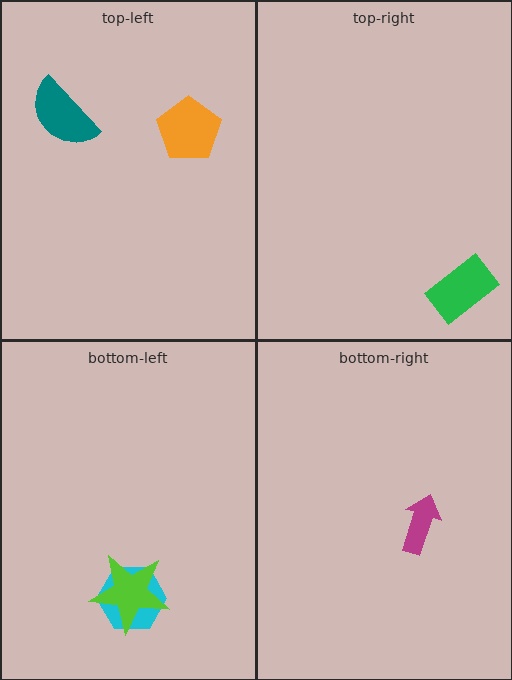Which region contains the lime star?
The bottom-left region.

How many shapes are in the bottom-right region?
1.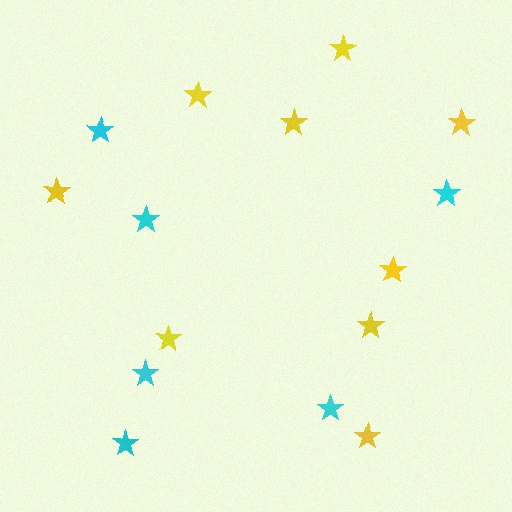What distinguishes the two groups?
There are 2 groups: one group of yellow stars (9) and one group of cyan stars (6).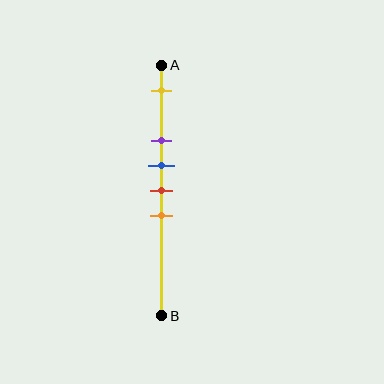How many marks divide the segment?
There are 5 marks dividing the segment.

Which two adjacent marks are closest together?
The blue and red marks are the closest adjacent pair.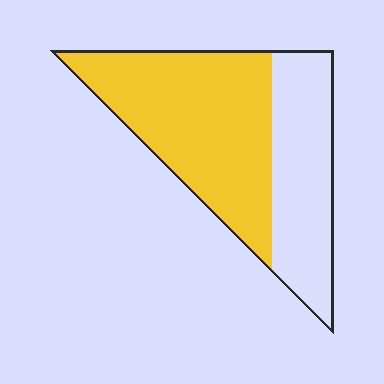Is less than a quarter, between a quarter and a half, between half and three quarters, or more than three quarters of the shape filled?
Between half and three quarters.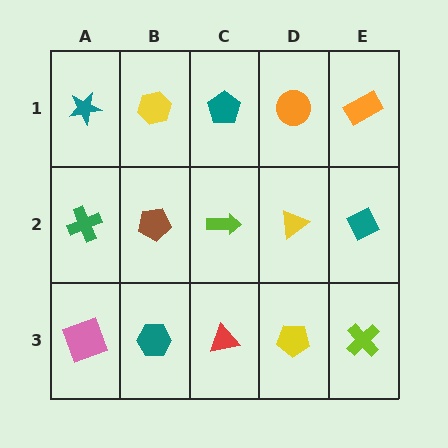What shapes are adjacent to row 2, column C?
A teal pentagon (row 1, column C), a red triangle (row 3, column C), a brown pentagon (row 2, column B), a yellow triangle (row 2, column D).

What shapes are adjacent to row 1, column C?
A lime arrow (row 2, column C), a yellow hexagon (row 1, column B), an orange circle (row 1, column D).